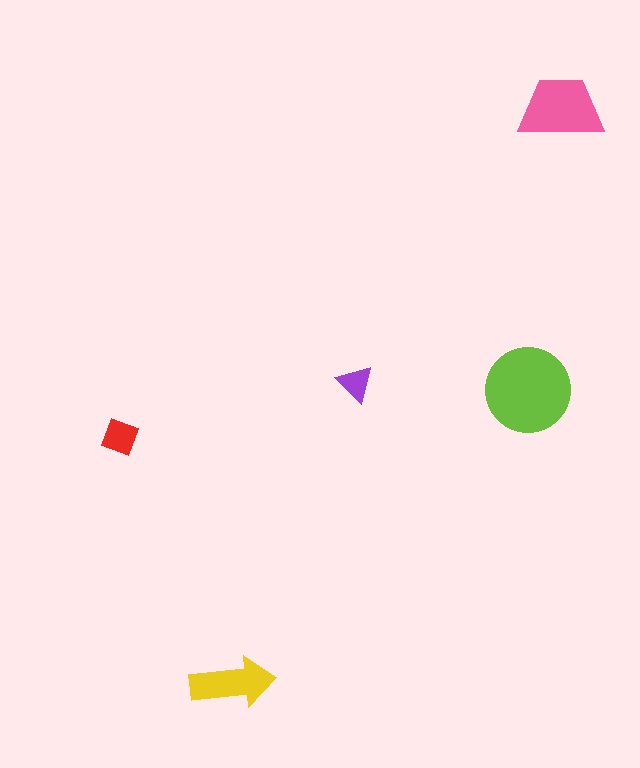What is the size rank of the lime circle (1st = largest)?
1st.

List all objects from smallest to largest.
The purple triangle, the red diamond, the yellow arrow, the pink trapezoid, the lime circle.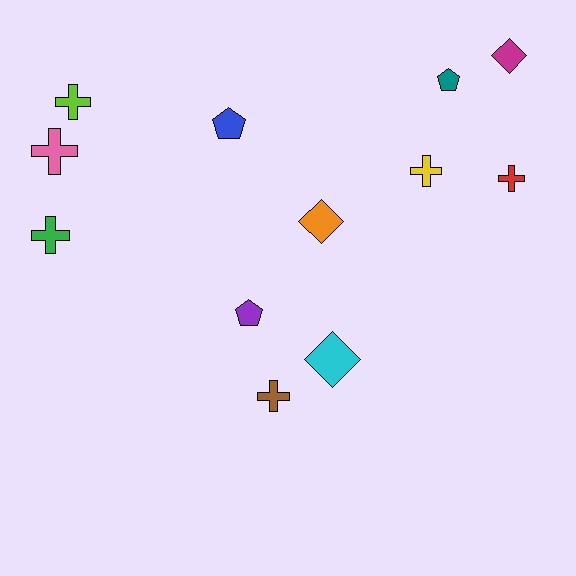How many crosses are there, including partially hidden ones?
There are 6 crosses.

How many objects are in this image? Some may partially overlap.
There are 12 objects.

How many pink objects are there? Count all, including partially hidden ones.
There is 1 pink object.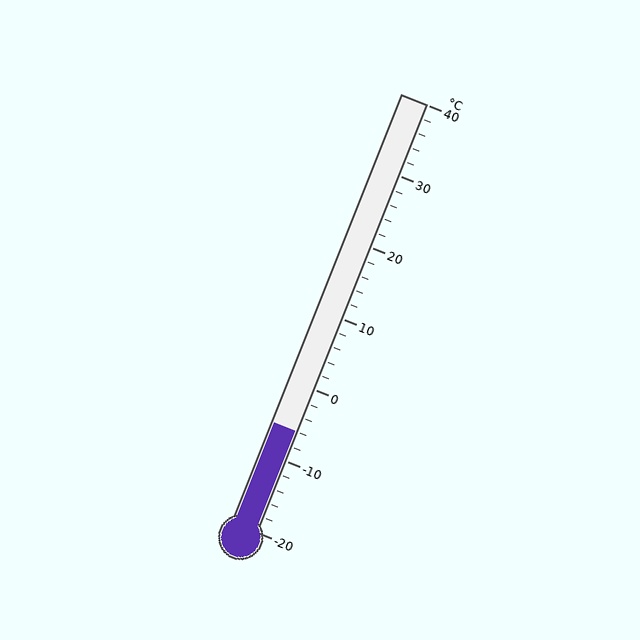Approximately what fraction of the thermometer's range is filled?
The thermometer is filled to approximately 25% of its range.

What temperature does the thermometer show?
The thermometer shows approximately -6°C.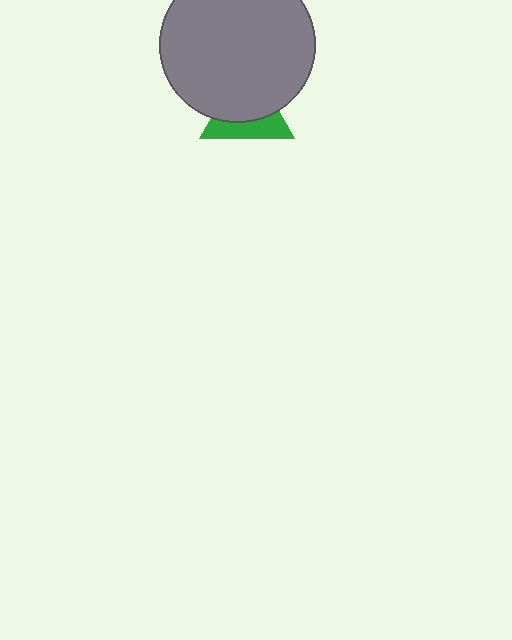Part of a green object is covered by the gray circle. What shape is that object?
It is a triangle.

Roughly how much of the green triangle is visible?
A small part of it is visible (roughly 41%).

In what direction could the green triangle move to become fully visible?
The green triangle could move down. That would shift it out from behind the gray circle entirely.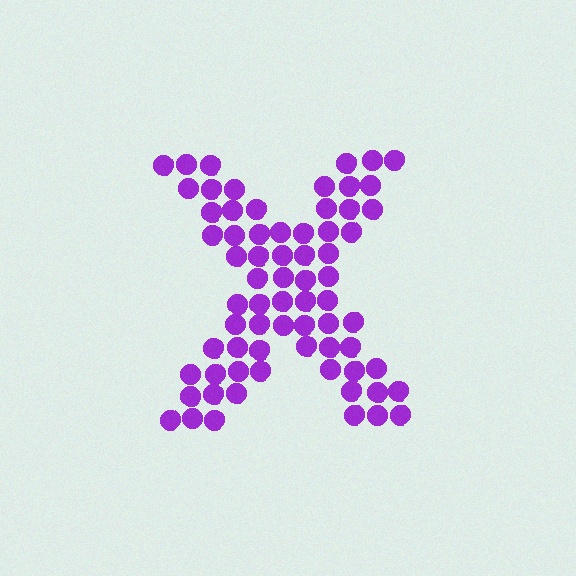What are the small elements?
The small elements are circles.